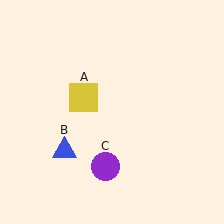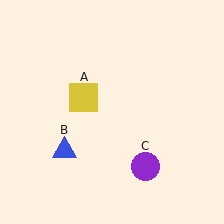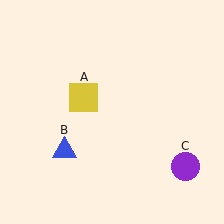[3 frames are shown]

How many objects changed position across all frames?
1 object changed position: purple circle (object C).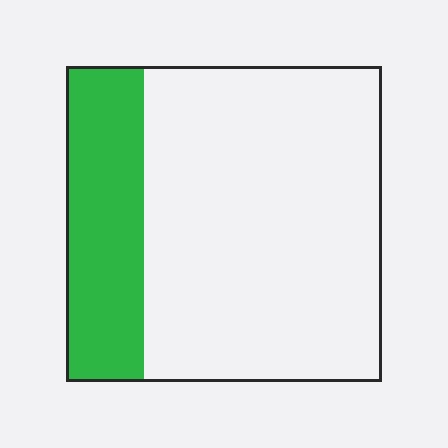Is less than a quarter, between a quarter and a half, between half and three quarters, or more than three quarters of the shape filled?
Less than a quarter.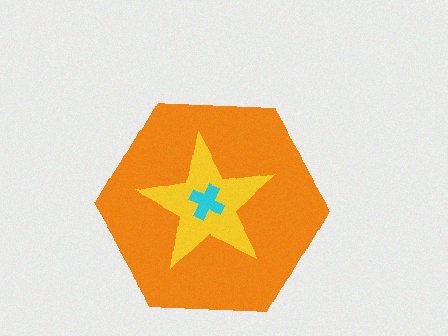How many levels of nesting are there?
3.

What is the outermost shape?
The orange hexagon.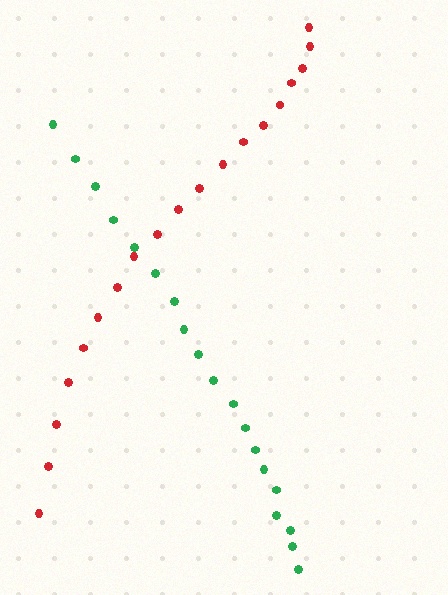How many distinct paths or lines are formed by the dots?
There are 2 distinct paths.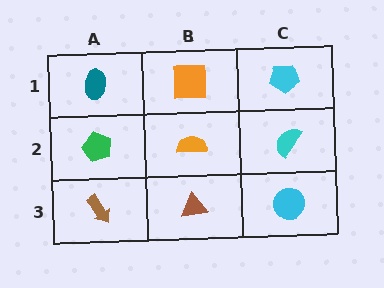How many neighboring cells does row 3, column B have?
3.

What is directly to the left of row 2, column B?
A green pentagon.